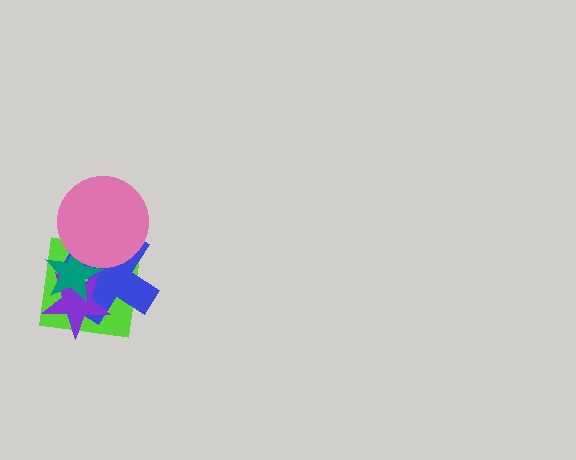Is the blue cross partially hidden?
Yes, it is partially covered by another shape.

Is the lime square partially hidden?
Yes, it is partially covered by another shape.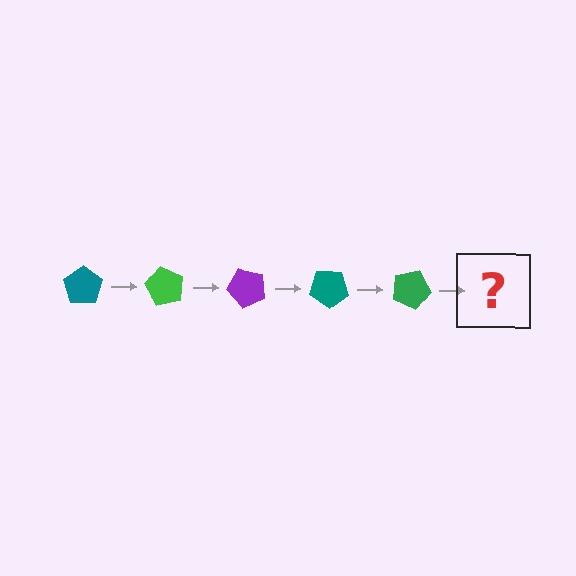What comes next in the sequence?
The next element should be a purple pentagon, rotated 300 degrees from the start.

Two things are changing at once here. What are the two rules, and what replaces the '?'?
The two rules are that it rotates 60 degrees each step and the color cycles through teal, green, and purple. The '?' should be a purple pentagon, rotated 300 degrees from the start.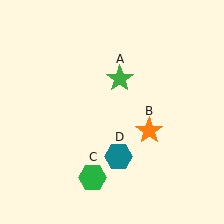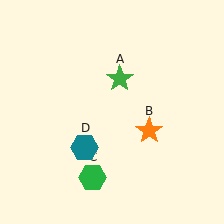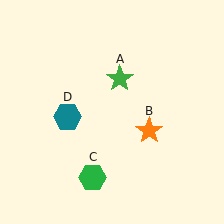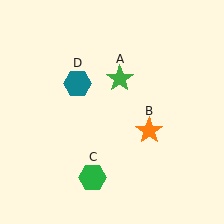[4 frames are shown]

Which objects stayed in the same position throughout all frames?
Green star (object A) and orange star (object B) and green hexagon (object C) remained stationary.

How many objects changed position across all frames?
1 object changed position: teal hexagon (object D).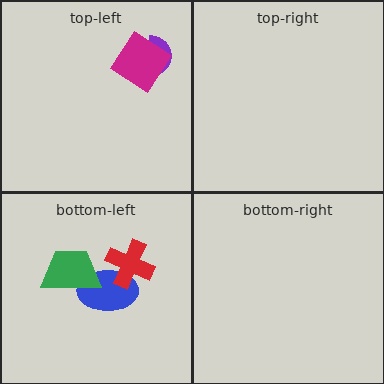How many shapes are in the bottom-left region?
3.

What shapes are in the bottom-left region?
The blue ellipse, the red cross, the green trapezoid.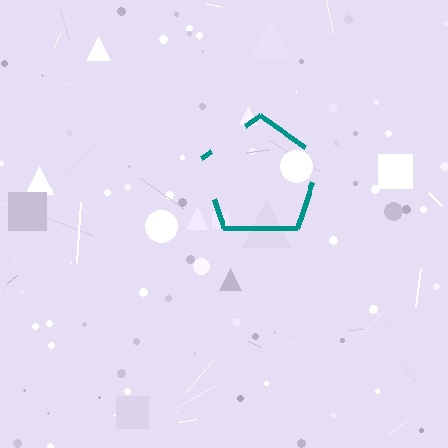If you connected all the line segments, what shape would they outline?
They would outline a pentagon.